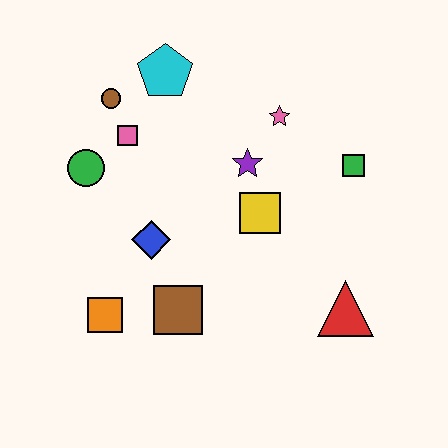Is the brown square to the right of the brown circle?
Yes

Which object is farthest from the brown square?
The cyan pentagon is farthest from the brown square.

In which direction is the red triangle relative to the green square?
The red triangle is below the green square.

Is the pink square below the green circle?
No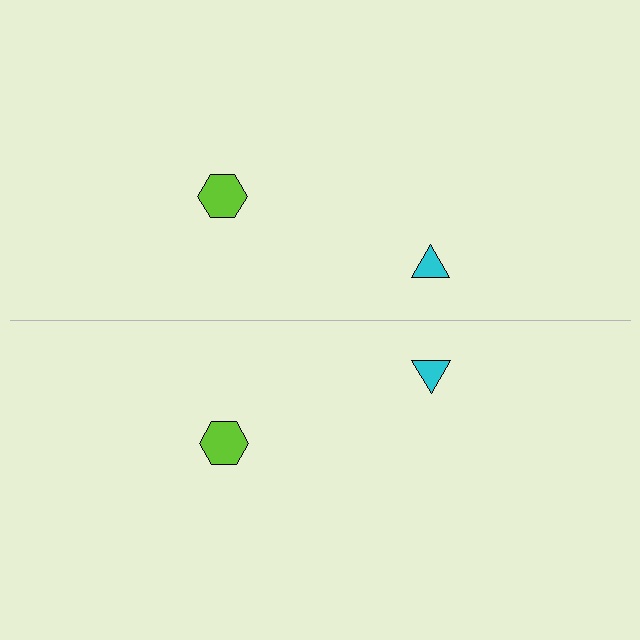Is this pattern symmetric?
Yes, this pattern has bilateral (reflection) symmetry.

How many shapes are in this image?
There are 4 shapes in this image.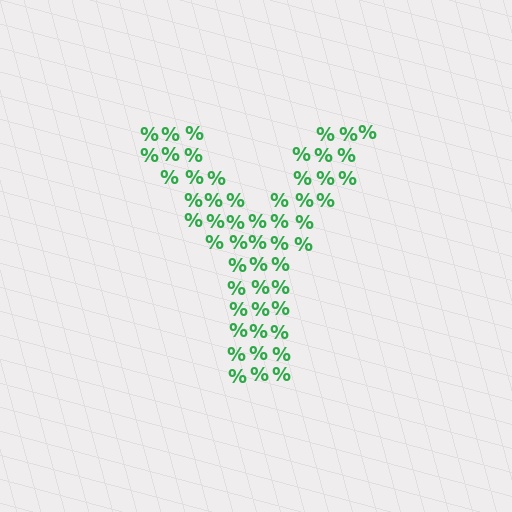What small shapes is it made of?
It is made of small percent signs.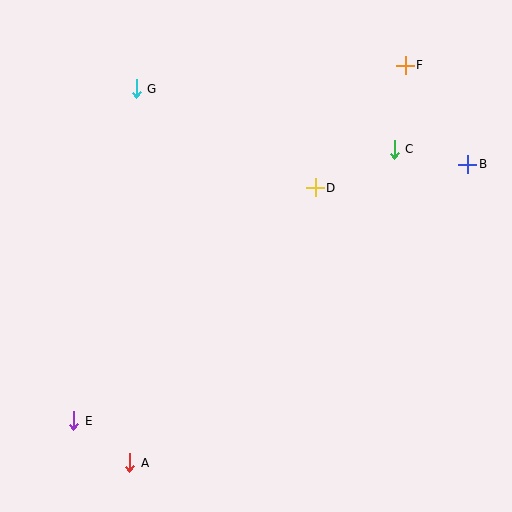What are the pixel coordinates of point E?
Point E is at (74, 421).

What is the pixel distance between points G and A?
The distance between G and A is 374 pixels.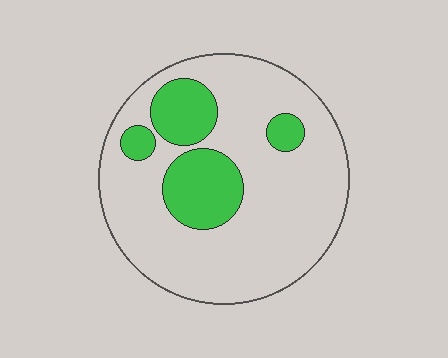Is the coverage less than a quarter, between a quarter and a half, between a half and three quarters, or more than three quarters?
Less than a quarter.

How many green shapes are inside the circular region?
4.